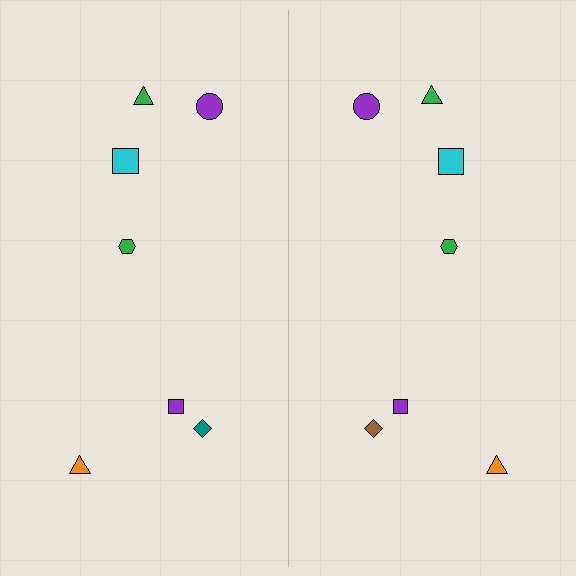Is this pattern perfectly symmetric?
No, the pattern is not perfectly symmetric. The brown diamond on the right side breaks the symmetry — its mirror counterpart is teal.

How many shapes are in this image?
There are 14 shapes in this image.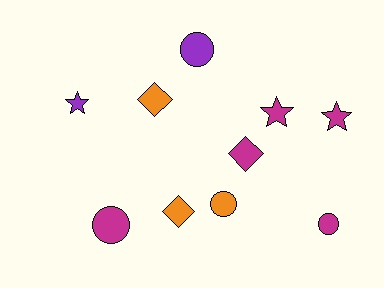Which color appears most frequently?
Magenta, with 5 objects.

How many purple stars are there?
There is 1 purple star.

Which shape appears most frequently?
Circle, with 4 objects.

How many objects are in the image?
There are 10 objects.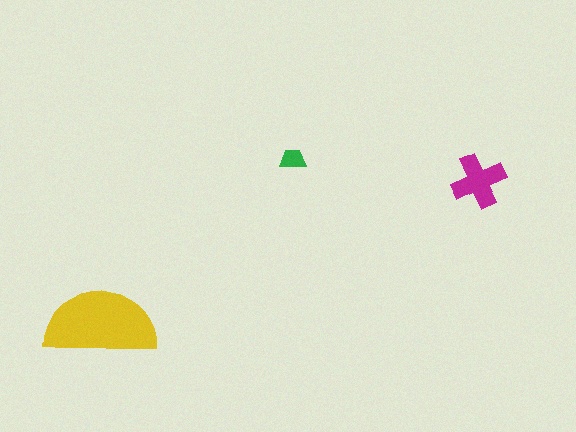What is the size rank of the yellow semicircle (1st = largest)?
1st.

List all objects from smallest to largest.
The green trapezoid, the magenta cross, the yellow semicircle.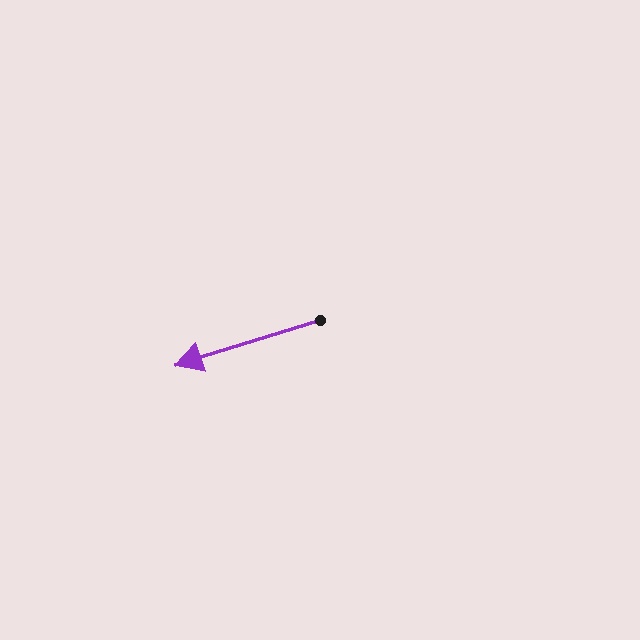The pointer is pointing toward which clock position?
Roughly 8 o'clock.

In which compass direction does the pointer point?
West.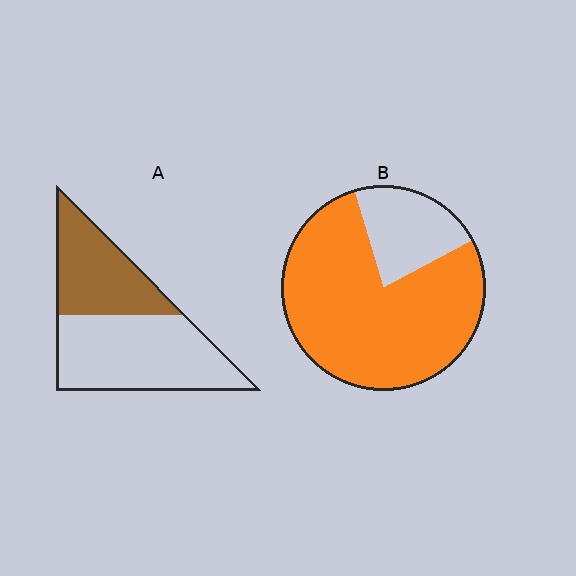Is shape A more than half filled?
No.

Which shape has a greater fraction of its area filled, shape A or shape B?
Shape B.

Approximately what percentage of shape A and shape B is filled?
A is approximately 40% and B is approximately 80%.